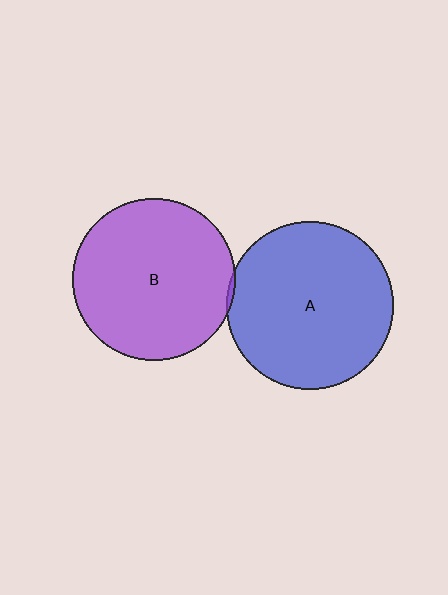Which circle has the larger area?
Circle A (blue).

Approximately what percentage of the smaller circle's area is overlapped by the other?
Approximately 5%.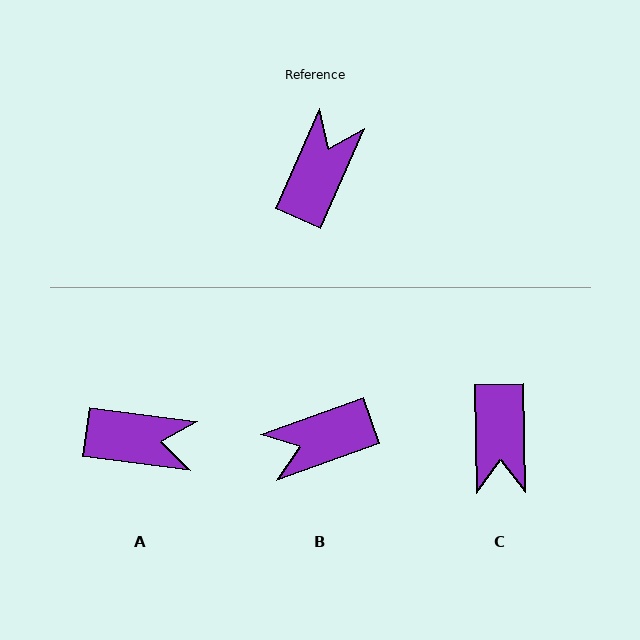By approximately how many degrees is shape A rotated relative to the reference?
Approximately 73 degrees clockwise.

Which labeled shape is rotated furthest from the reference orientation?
C, about 155 degrees away.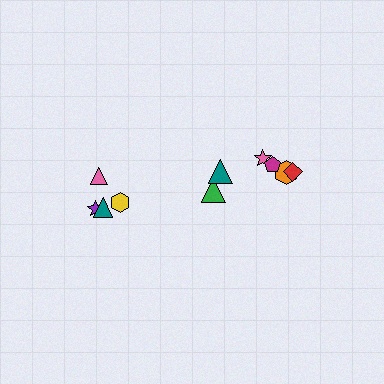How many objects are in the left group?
There are 4 objects.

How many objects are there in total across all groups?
There are 10 objects.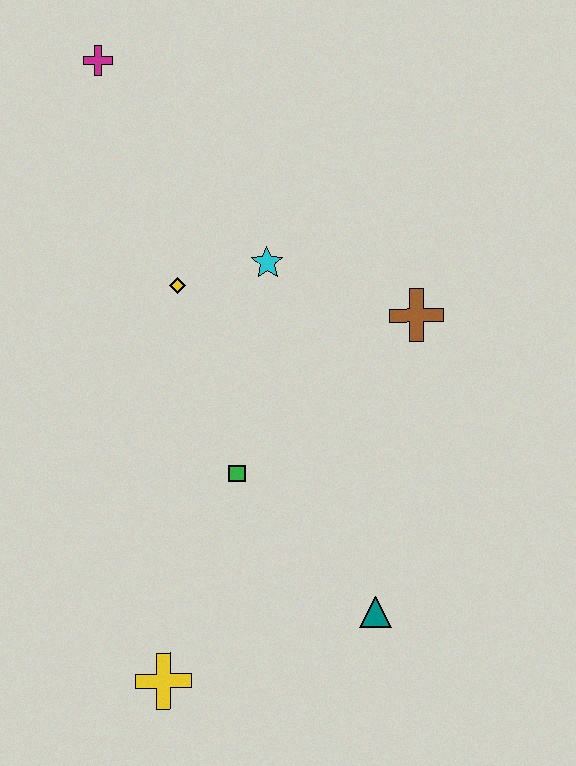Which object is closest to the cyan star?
The yellow diamond is closest to the cyan star.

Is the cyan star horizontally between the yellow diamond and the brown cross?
Yes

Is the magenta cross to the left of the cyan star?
Yes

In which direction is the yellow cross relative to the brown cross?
The yellow cross is below the brown cross.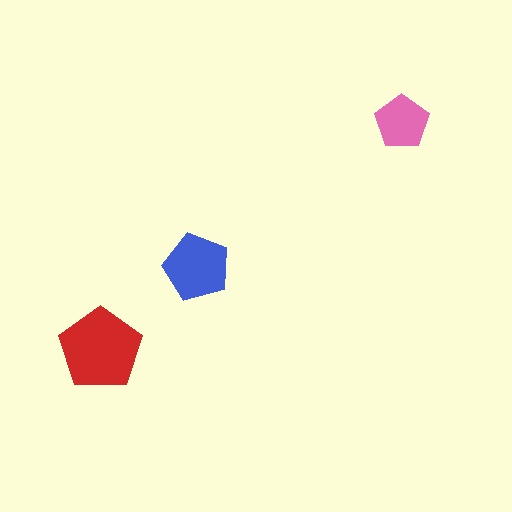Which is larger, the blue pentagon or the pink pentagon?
The blue one.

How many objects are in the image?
There are 3 objects in the image.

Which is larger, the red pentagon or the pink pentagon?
The red one.